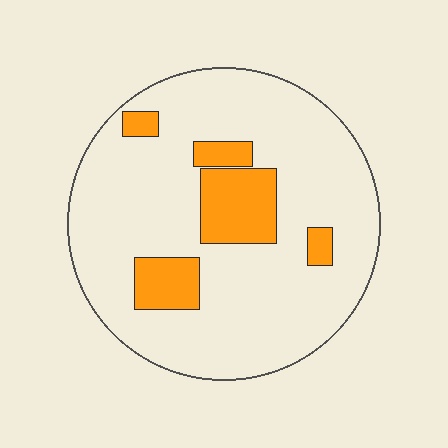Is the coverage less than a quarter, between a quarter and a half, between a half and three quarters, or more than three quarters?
Less than a quarter.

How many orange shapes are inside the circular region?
5.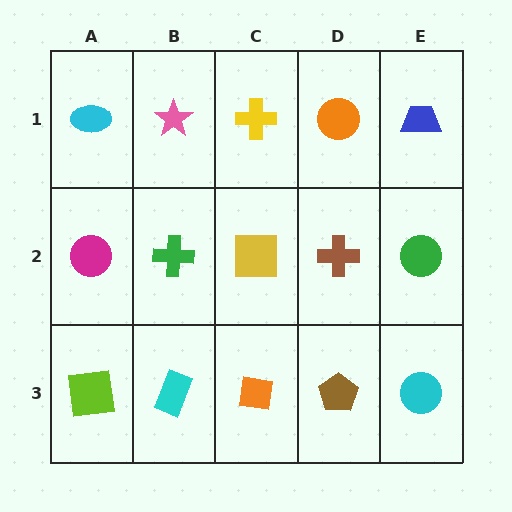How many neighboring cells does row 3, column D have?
3.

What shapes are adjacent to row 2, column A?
A cyan ellipse (row 1, column A), a lime square (row 3, column A), a green cross (row 2, column B).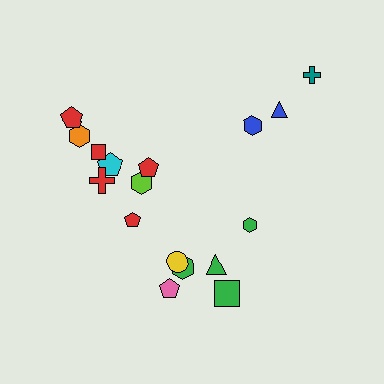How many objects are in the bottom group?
There are 6 objects.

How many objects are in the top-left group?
There are 8 objects.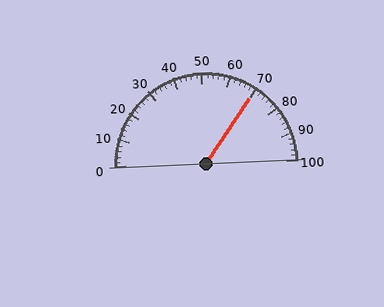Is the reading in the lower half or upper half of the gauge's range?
The reading is in the upper half of the range (0 to 100).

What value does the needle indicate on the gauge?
The needle indicates approximately 70.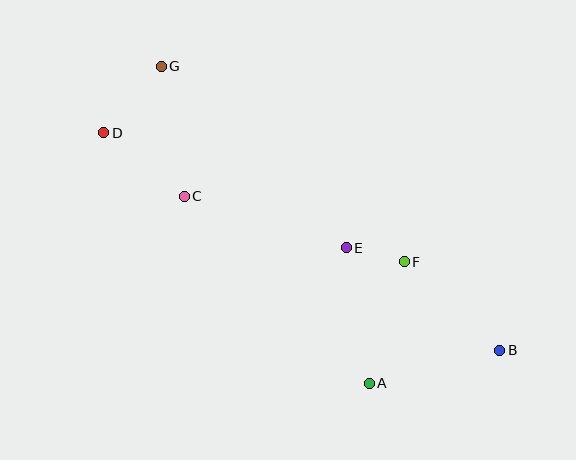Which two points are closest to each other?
Points E and F are closest to each other.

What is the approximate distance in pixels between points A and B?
The distance between A and B is approximately 135 pixels.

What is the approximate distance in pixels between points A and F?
The distance between A and F is approximately 127 pixels.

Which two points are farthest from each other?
Points B and D are farthest from each other.